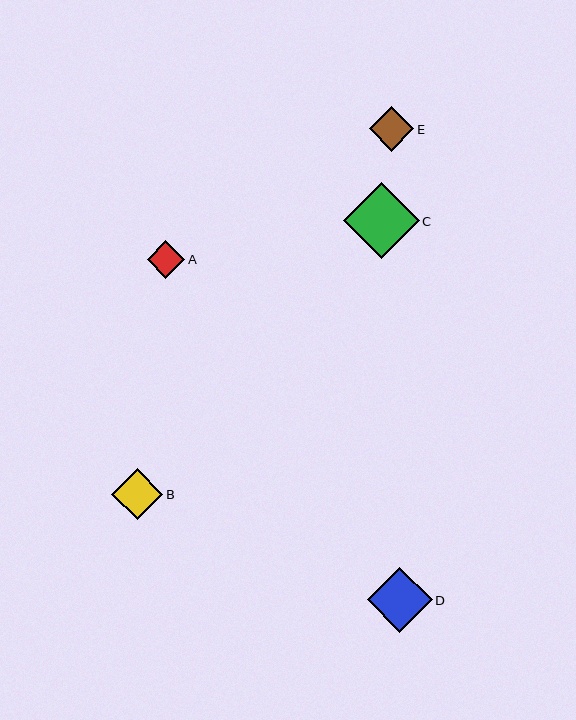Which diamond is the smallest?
Diamond A is the smallest with a size of approximately 38 pixels.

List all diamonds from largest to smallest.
From largest to smallest: C, D, B, E, A.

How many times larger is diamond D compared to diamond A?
Diamond D is approximately 1.7 times the size of diamond A.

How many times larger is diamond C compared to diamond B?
Diamond C is approximately 1.5 times the size of diamond B.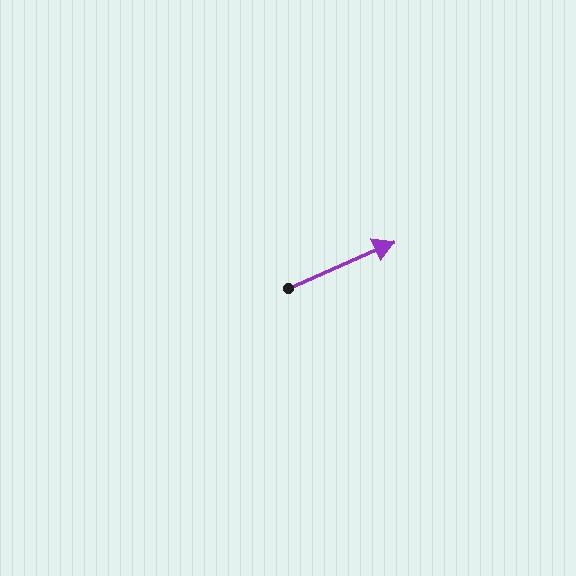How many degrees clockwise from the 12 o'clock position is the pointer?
Approximately 66 degrees.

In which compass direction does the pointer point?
Northeast.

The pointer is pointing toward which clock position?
Roughly 2 o'clock.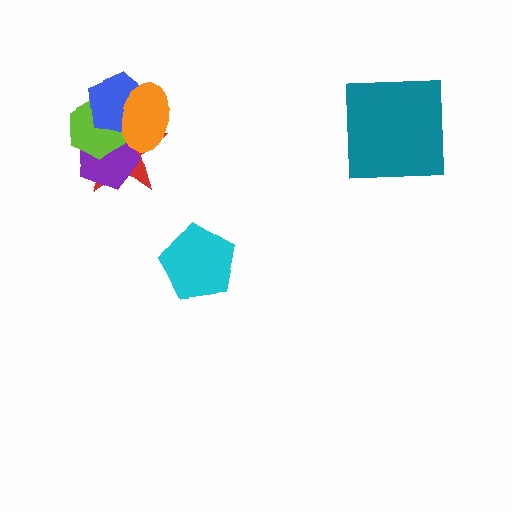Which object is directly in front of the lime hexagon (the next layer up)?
The blue pentagon is directly in front of the lime hexagon.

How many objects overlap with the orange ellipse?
4 objects overlap with the orange ellipse.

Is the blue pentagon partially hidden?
Yes, it is partially covered by another shape.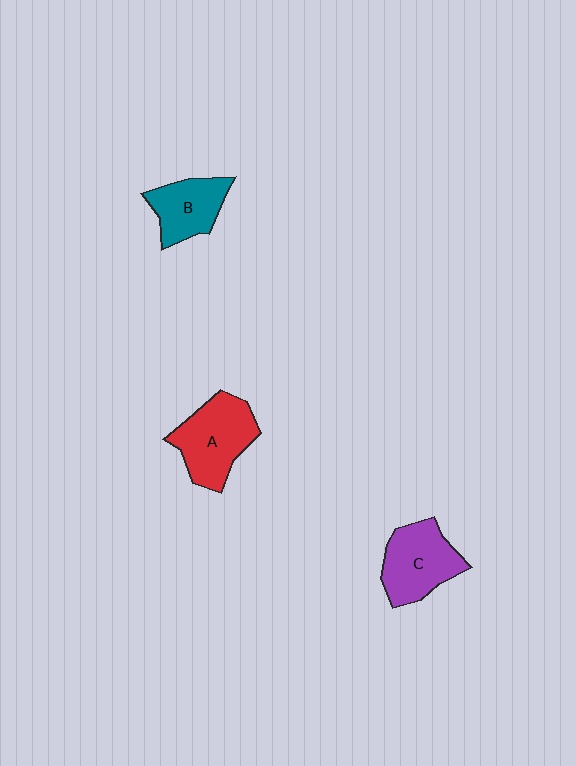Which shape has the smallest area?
Shape B (teal).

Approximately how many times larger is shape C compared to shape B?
Approximately 1.2 times.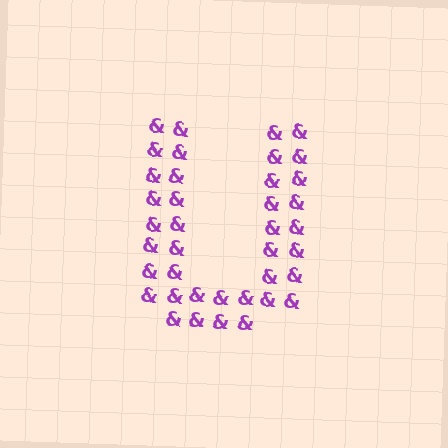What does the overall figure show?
The overall figure shows the letter U.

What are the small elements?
The small elements are ampersands.